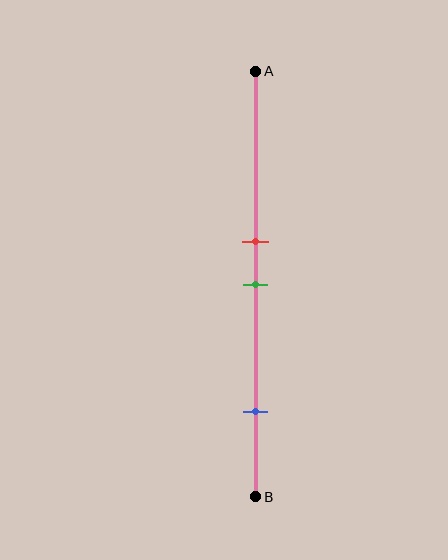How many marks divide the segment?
There are 3 marks dividing the segment.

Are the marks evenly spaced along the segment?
No, the marks are not evenly spaced.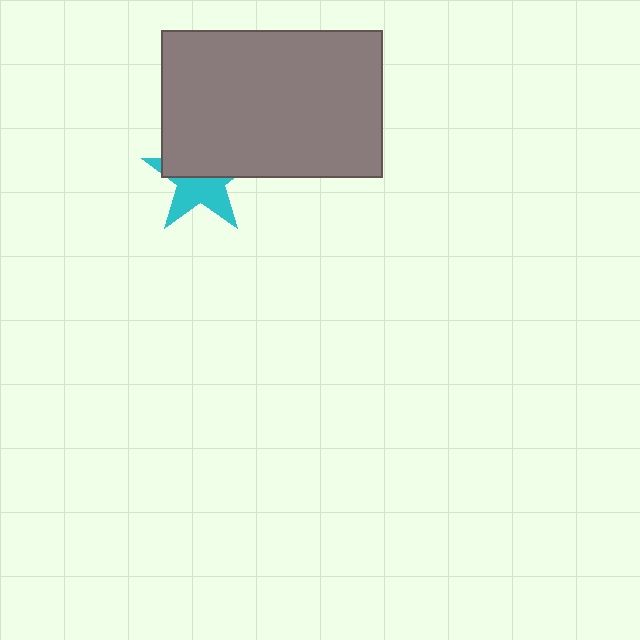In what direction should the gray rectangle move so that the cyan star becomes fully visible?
The gray rectangle should move up. That is the shortest direction to clear the overlap and leave the cyan star fully visible.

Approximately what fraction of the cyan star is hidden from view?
Roughly 50% of the cyan star is hidden behind the gray rectangle.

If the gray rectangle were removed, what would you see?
You would see the complete cyan star.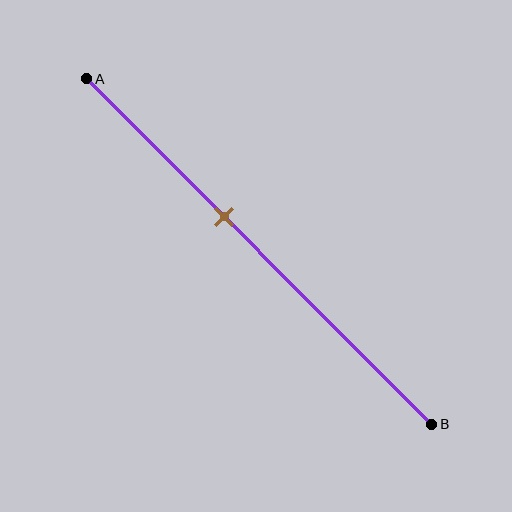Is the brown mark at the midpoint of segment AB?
No, the mark is at about 40% from A, not at the 50% midpoint.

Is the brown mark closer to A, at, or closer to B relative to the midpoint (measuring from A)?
The brown mark is closer to point A than the midpoint of segment AB.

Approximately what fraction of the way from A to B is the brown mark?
The brown mark is approximately 40% of the way from A to B.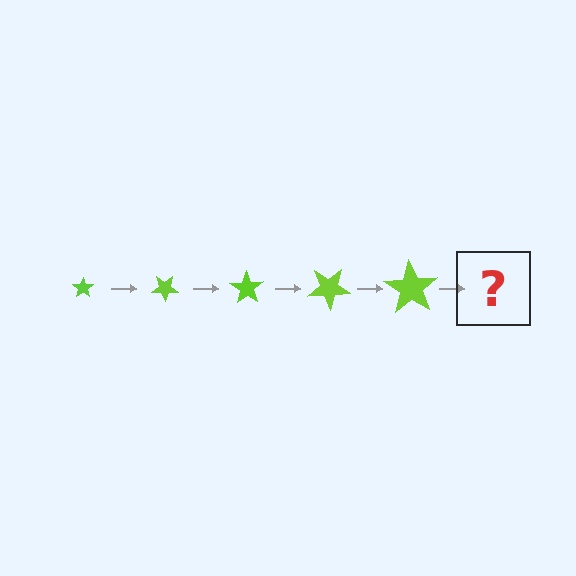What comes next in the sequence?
The next element should be a star, larger than the previous one and rotated 175 degrees from the start.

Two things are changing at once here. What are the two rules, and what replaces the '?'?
The two rules are that the star grows larger each step and it rotates 35 degrees each step. The '?' should be a star, larger than the previous one and rotated 175 degrees from the start.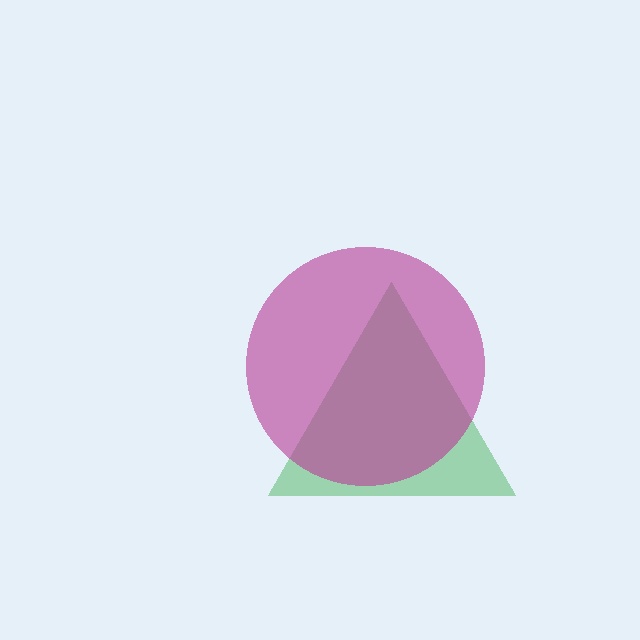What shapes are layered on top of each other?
The layered shapes are: a green triangle, a magenta circle.